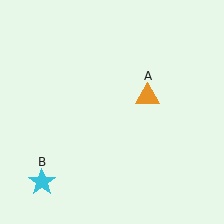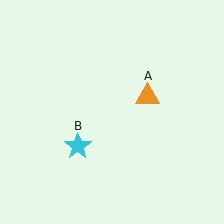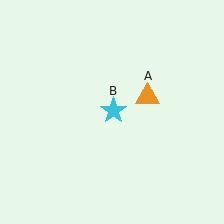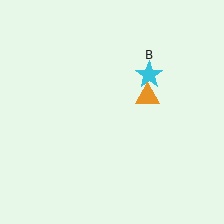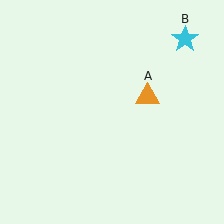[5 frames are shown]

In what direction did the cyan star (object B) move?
The cyan star (object B) moved up and to the right.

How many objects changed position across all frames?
1 object changed position: cyan star (object B).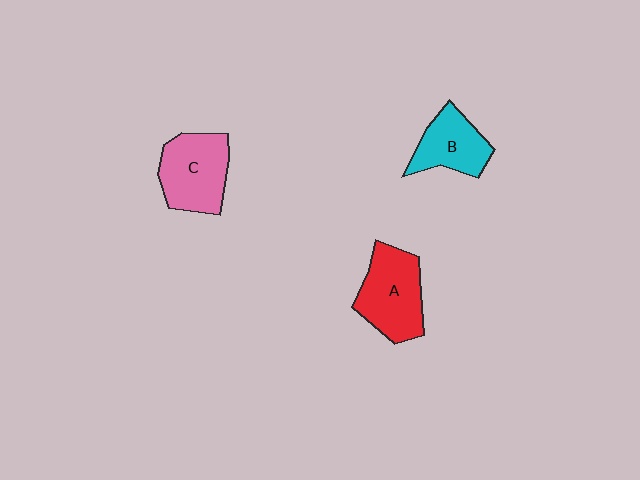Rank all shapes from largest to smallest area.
From largest to smallest: A (red), C (pink), B (cyan).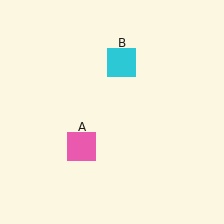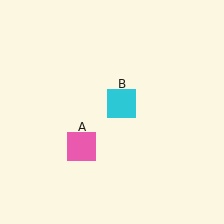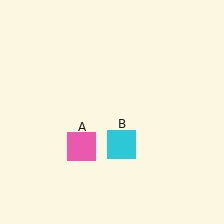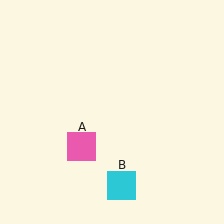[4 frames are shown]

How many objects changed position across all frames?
1 object changed position: cyan square (object B).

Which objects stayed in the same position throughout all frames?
Pink square (object A) remained stationary.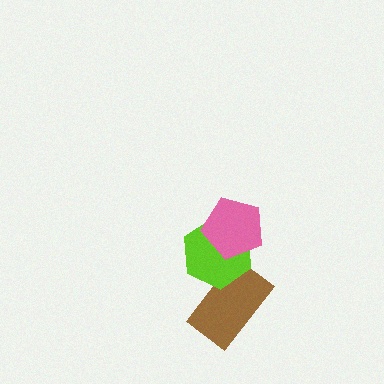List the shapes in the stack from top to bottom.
From top to bottom: the pink pentagon, the lime hexagon, the brown rectangle.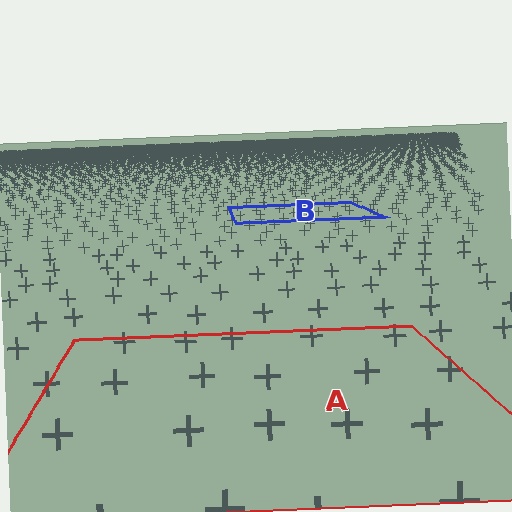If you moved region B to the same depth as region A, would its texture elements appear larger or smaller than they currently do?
They would appear larger. At a closer depth, the same texture elements are projected at a bigger on-screen size.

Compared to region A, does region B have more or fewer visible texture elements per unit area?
Region B has more texture elements per unit area — they are packed more densely because it is farther away.